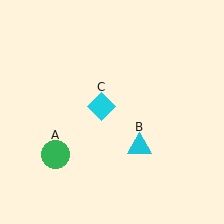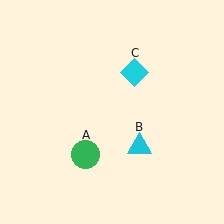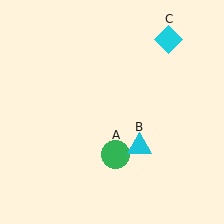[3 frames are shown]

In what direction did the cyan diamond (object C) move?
The cyan diamond (object C) moved up and to the right.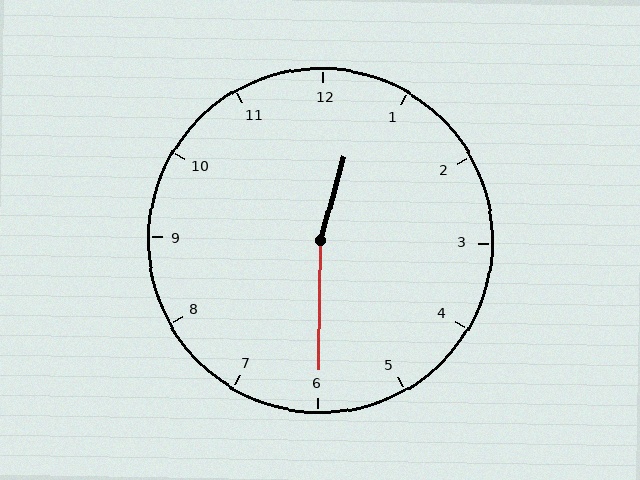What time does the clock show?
12:30.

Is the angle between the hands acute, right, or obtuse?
It is obtuse.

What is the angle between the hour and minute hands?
Approximately 165 degrees.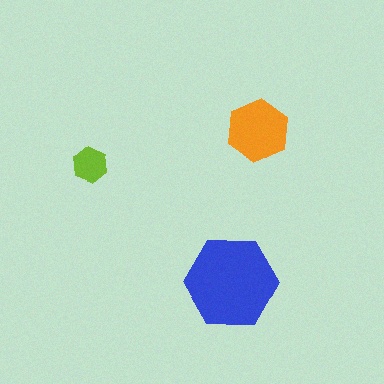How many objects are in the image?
There are 3 objects in the image.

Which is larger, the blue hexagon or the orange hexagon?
The blue one.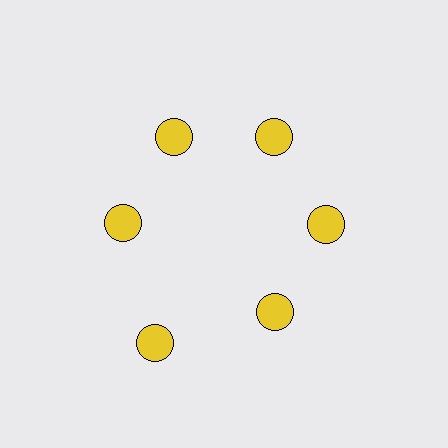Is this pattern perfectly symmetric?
No. The 6 yellow circles are arranged in a ring, but one element near the 7 o'clock position is pushed outward from the center, breaking the 6-fold rotational symmetry.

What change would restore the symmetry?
The symmetry would be restored by moving it inward, back onto the ring so that all 6 circles sit at equal angles and equal distance from the center.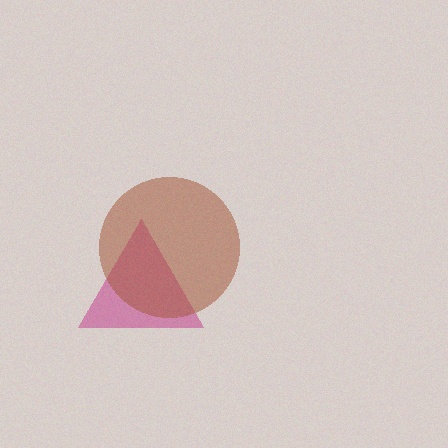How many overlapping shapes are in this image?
There are 2 overlapping shapes in the image.